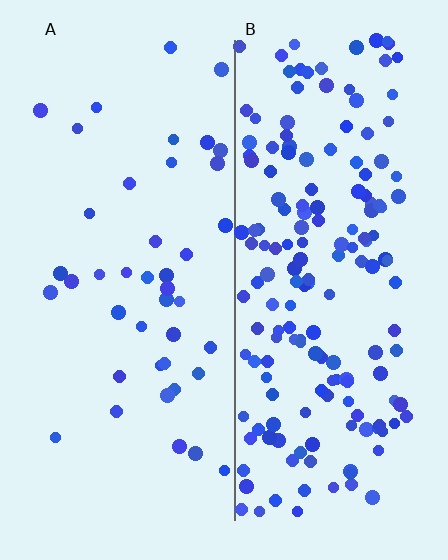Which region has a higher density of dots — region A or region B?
B (the right).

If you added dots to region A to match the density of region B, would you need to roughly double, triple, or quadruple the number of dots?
Approximately quadruple.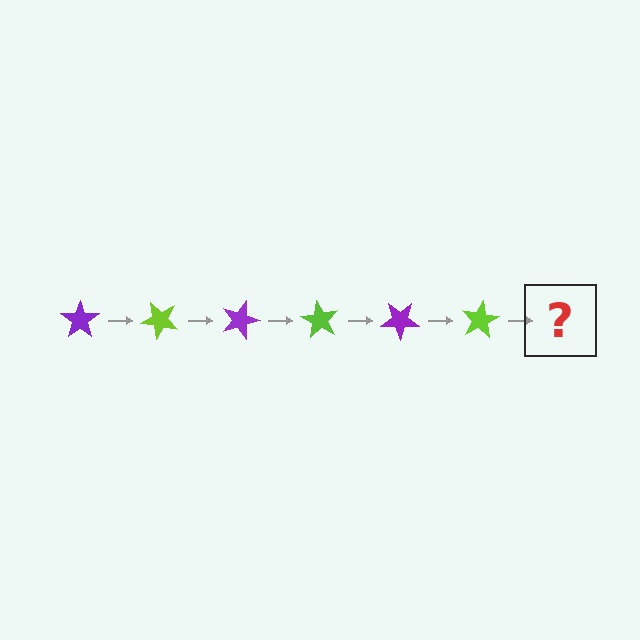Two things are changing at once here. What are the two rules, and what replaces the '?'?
The two rules are that it rotates 45 degrees each step and the color cycles through purple and lime. The '?' should be a purple star, rotated 270 degrees from the start.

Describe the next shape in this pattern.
It should be a purple star, rotated 270 degrees from the start.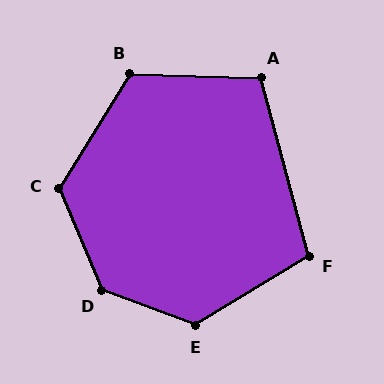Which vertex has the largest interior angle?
D, at approximately 133 degrees.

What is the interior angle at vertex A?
Approximately 107 degrees (obtuse).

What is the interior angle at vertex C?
Approximately 125 degrees (obtuse).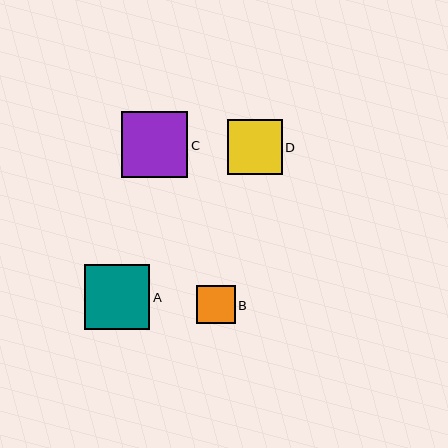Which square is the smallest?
Square B is the smallest with a size of approximately 39 pixels.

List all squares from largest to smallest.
From largest to smallest: C, A, D, B.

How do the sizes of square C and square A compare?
Square C and square A are approximately the same size.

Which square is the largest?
Square C is the largest with a size of approximately 66 pixels.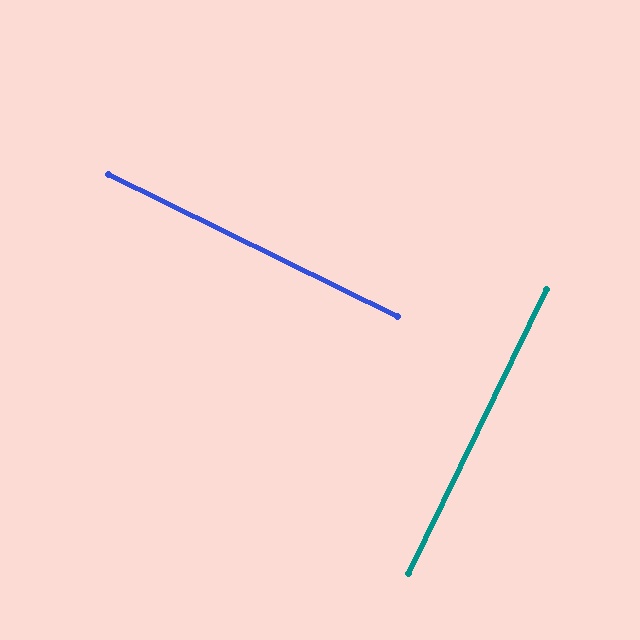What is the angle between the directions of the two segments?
Approximately 90 degrees.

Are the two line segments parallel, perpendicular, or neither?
Perpendicular — they meet at approximately 90°.